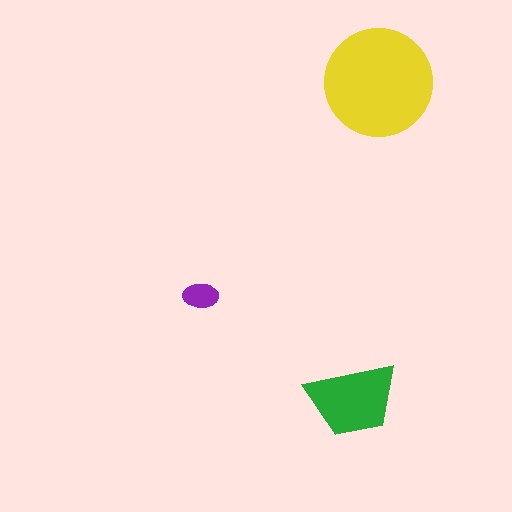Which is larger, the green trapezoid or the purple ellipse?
The green trapezoid.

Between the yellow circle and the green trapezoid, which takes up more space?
The yellow circle.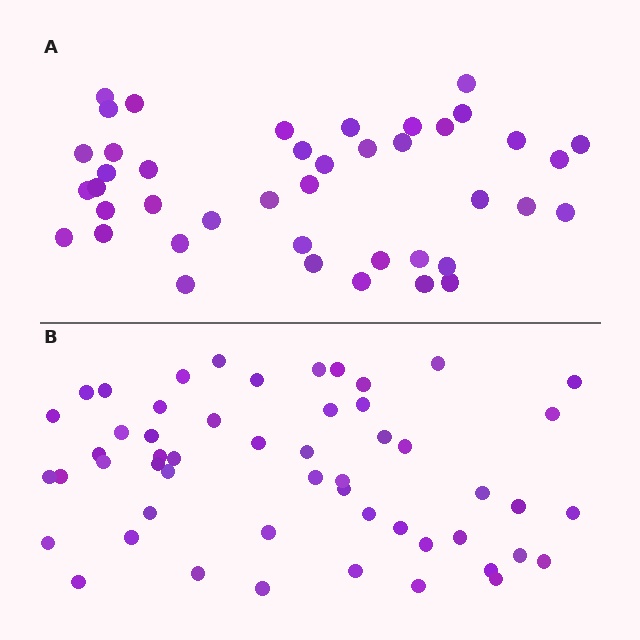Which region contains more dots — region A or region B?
Region B (the bottom region) has more dots.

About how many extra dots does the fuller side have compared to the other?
Region B has roughly 12 or so more dots than region A.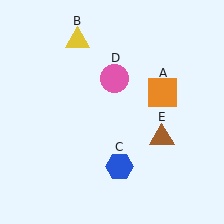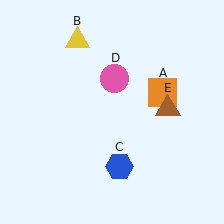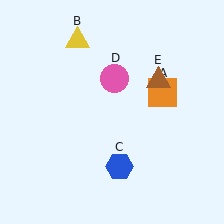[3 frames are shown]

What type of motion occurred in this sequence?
The brown triangle (object E) rotated counterclockwise around the center of the scene.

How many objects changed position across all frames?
1 object changed position: brown triangle (object E).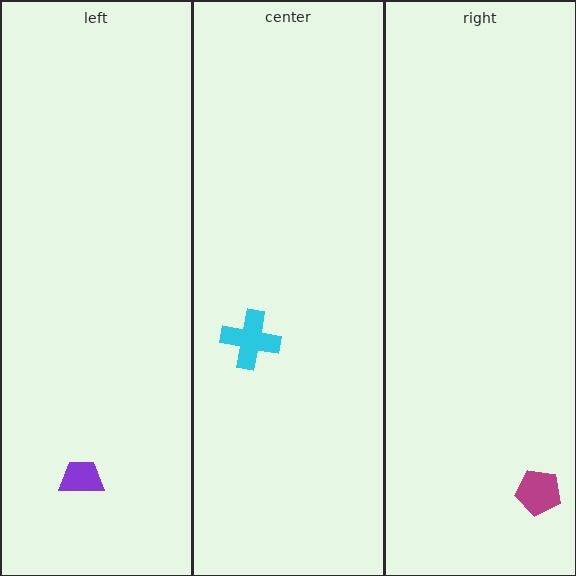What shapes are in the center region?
The cyan cross.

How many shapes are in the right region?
1.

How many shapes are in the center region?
1.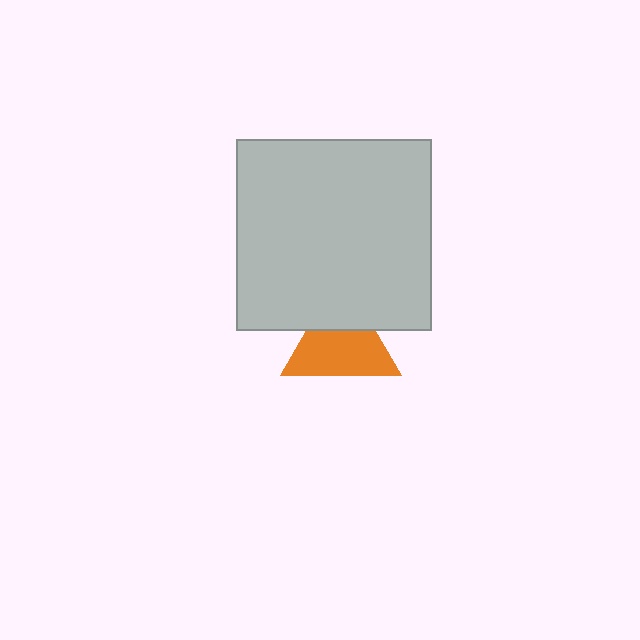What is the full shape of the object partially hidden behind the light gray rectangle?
The partially hidden object is an orange triangle.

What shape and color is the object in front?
The object in front is a light gray rectangle.